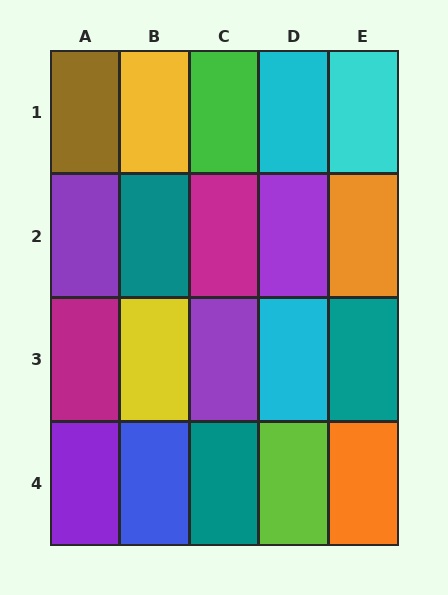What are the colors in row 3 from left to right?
Magenta, yellow, purple, cyan, teal.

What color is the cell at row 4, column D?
Lime.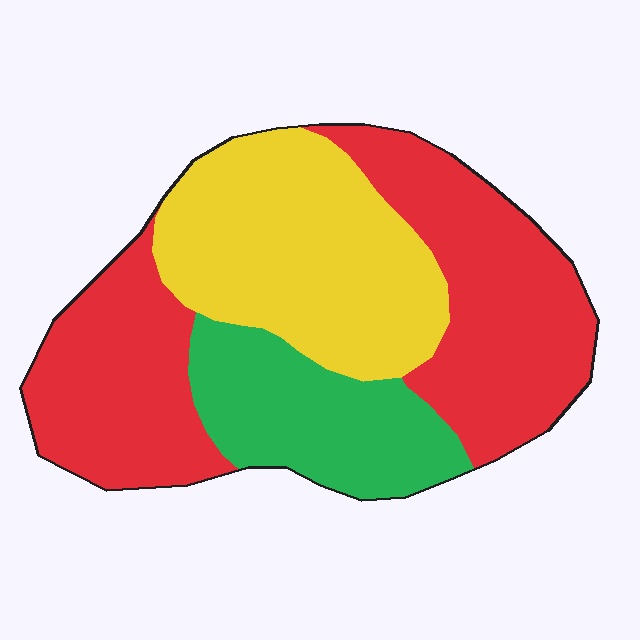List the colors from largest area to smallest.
From largest to smallest: red, yellow, green.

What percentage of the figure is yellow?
Yellow takes up about one third (1/3) of the figure.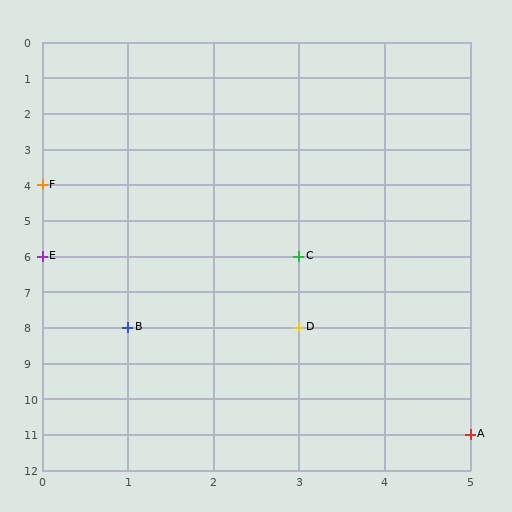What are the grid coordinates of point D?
Point D is at grid coordinates (3, 8).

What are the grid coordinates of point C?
Point C is at grid coordinates (3, 6).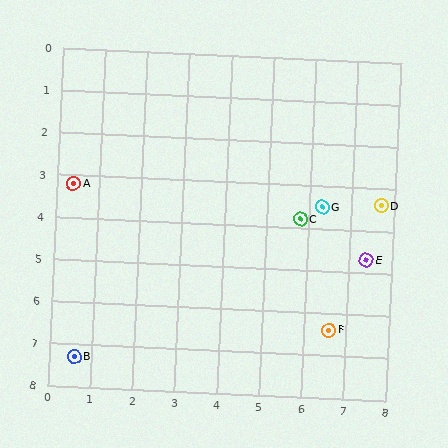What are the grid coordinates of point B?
Point B is at approximately (0.6, 7.3).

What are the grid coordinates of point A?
Point A is at approximately (0.4, 3.2).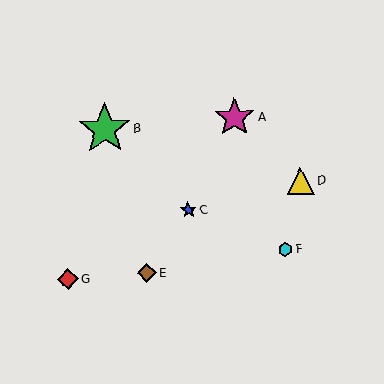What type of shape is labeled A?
Shape A is a magenta star.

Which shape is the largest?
The green star (labeled B) is the largest.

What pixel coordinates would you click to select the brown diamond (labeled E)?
Click at (147, 273) to select the brown diamond E.